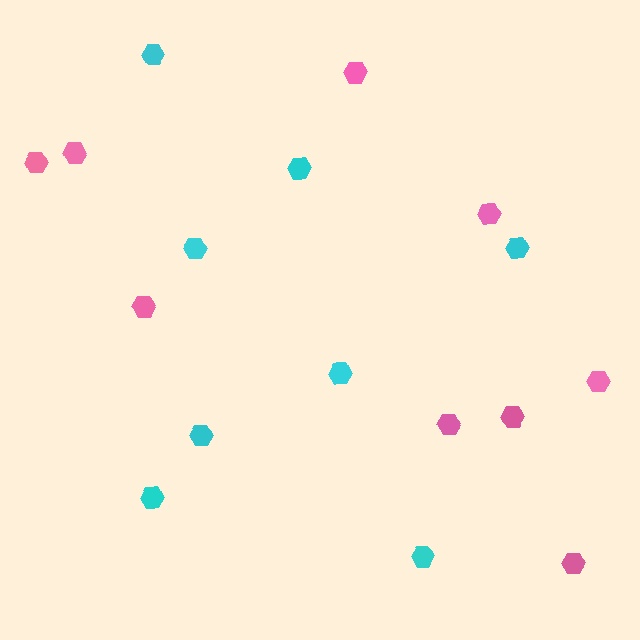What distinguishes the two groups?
There are 2 groups: one group of pink hexagons (9) and one group of cyan hexagons (8).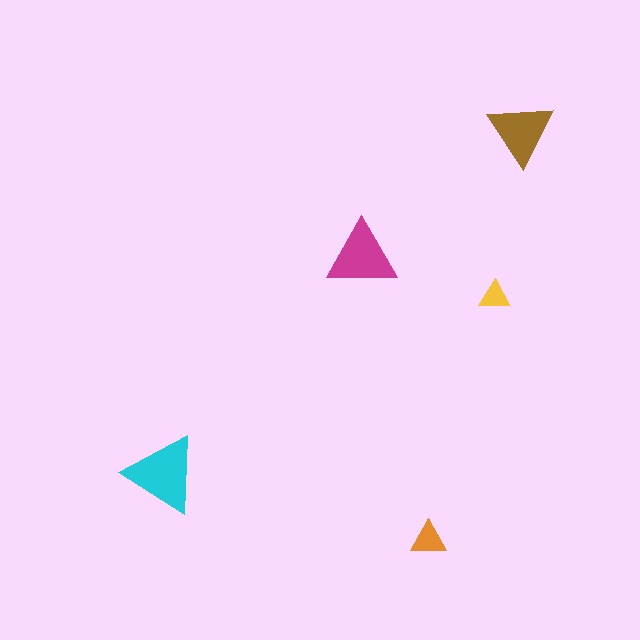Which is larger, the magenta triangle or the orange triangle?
The magenta one.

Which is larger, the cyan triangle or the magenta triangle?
The cyan one.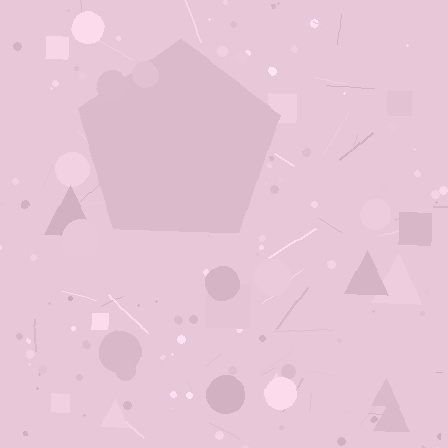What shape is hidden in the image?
A pentagon is hidden in the image.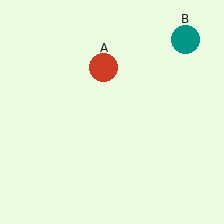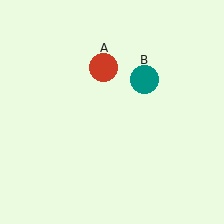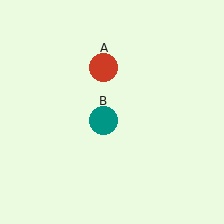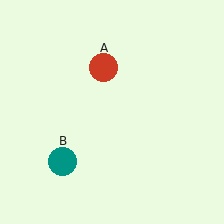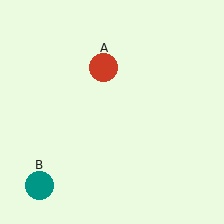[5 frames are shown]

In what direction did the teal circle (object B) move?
The teal circle (object B) moved down and to the left.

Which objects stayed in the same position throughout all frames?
Red circle (object A) remained stationary.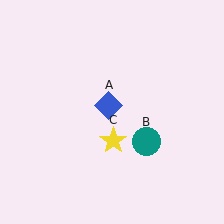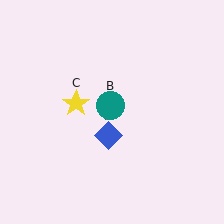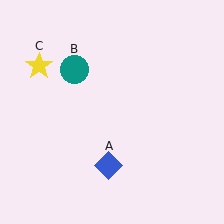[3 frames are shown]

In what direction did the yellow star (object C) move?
The yellow star (object C) moved up and to the left.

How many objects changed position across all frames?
3 objects changed position: blue diamond (object A), teal circle (object B), yellow star (object C).